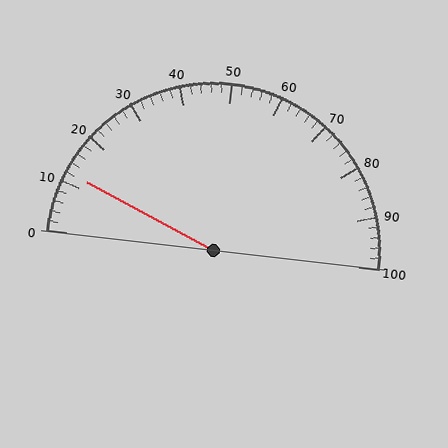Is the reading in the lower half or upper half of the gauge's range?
The reading is in the lower half of the range (0 to 100).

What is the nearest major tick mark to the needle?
The nearest major tick mark is 10.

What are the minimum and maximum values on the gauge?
The gauge ranges from 0 to 100.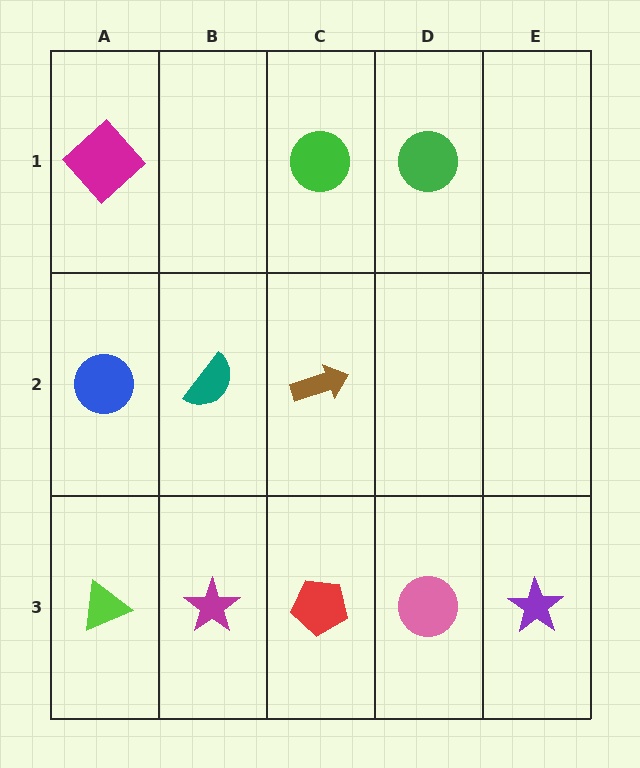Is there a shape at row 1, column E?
No, that cell is empty.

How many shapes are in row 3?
5 shapes.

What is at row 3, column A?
A lime triangle.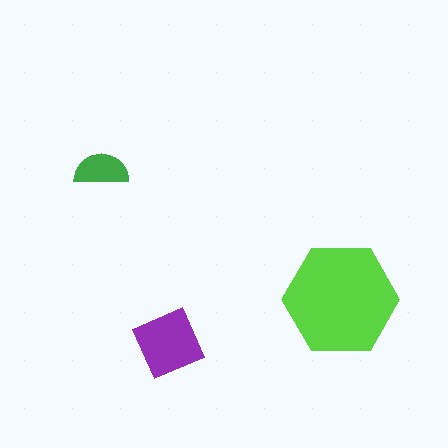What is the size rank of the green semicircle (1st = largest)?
3rd.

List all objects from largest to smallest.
The lime hexagon, the purple square, the green semicircle.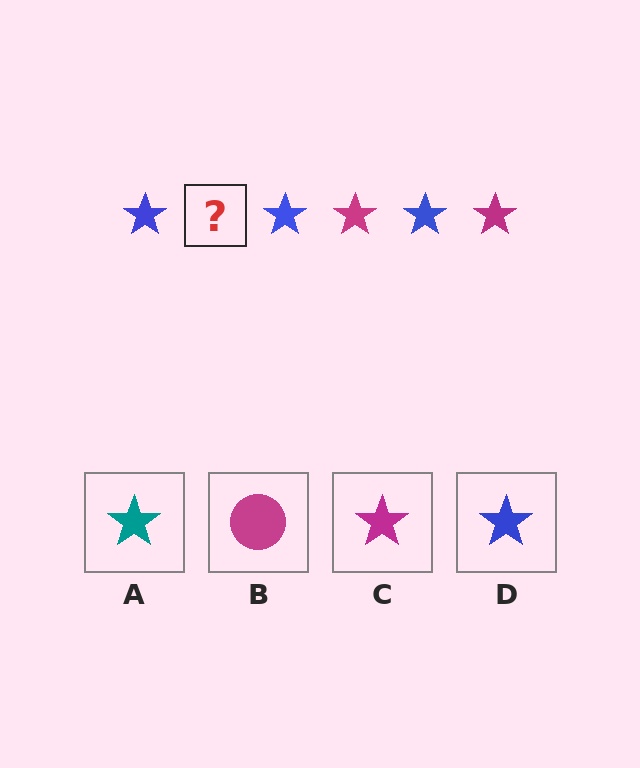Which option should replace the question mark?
Option C.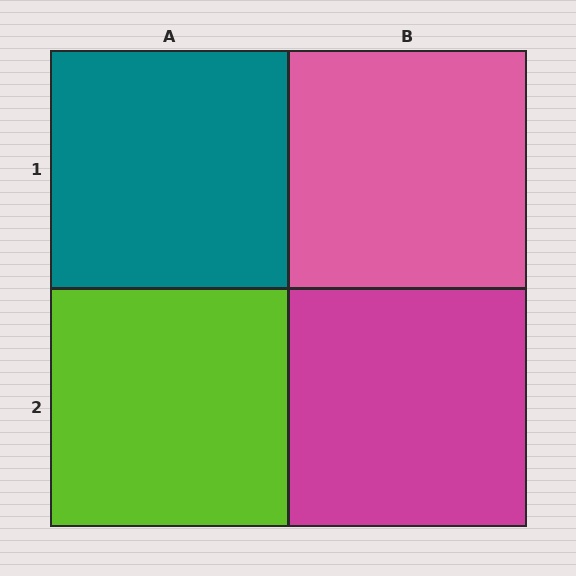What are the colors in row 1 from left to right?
Teal, pink.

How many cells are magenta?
1 cell is magenta.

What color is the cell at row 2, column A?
Lime.